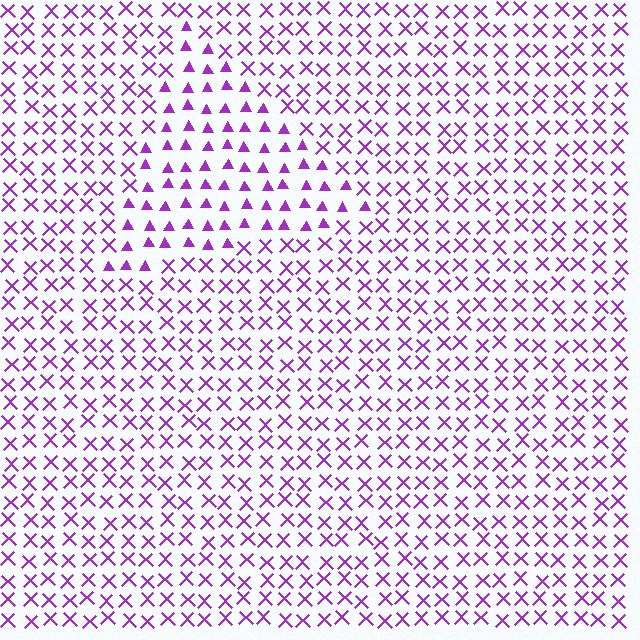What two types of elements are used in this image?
The image uses triangles inside the triangle region and X marks outside it.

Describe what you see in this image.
The image is filled with small purple elements arranged in a uniform grid. A triangle-shaped region contains triangles, while the surrounding area contains X marks. The boundary is defined purely by the change in element shape.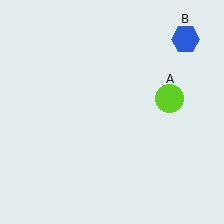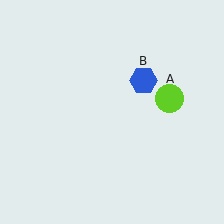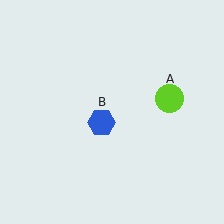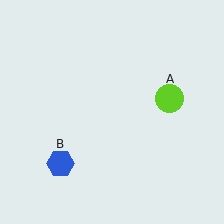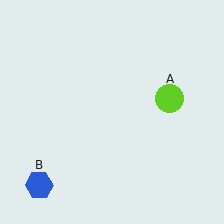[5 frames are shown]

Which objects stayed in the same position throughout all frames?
Lime circle (object A) remained stationary.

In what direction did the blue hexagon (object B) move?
The blue hexagon (object B) moved down and to the left.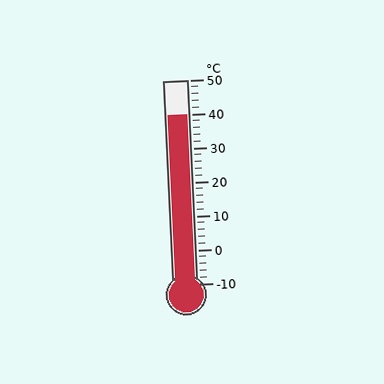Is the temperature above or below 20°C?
The temperature is above 20°C.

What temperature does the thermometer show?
The thermometer shows approximately 40°C.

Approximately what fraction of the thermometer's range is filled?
The thermometer is filled to approximately 85% of its range.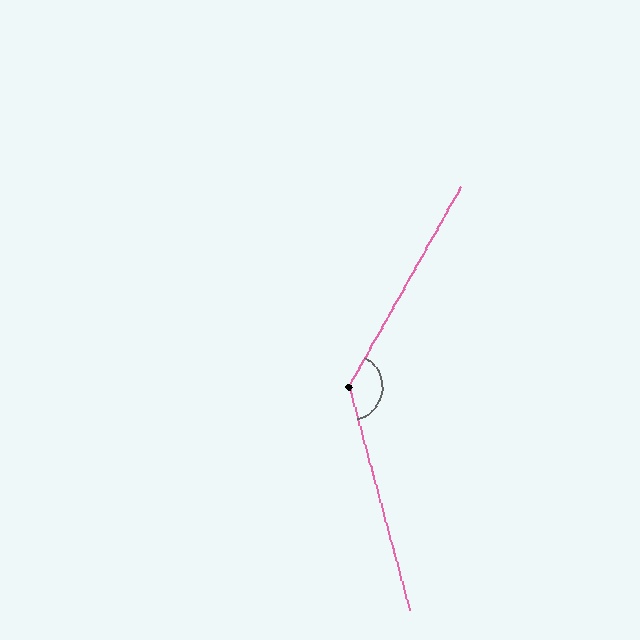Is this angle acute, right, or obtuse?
It is obtuse.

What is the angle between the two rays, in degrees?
Approximately 136 degrees.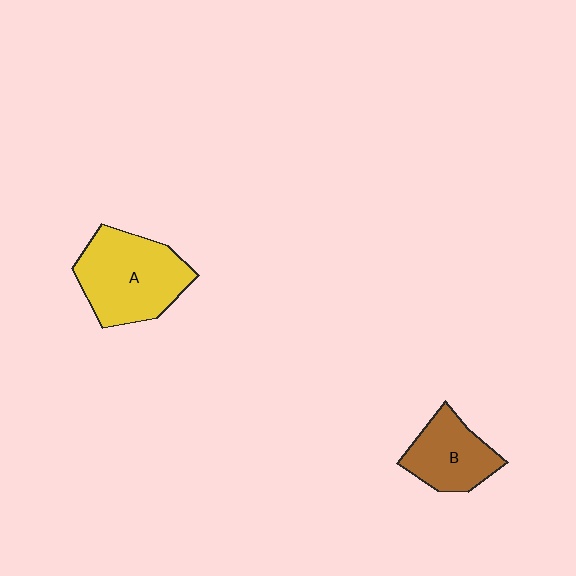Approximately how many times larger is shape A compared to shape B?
Approximately 1.5 times.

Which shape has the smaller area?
Shape B (brown).